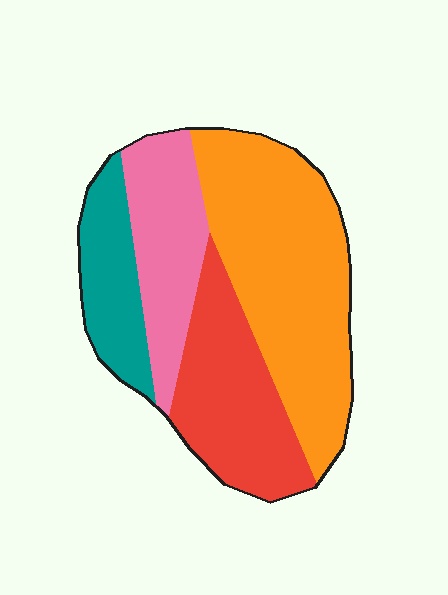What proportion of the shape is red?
Red takes up about one quarter (1/4) of the shape.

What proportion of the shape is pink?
Pink takes up about one fifth (1/5) of the shape.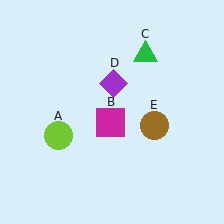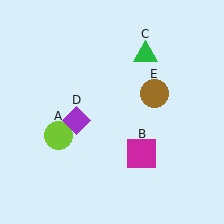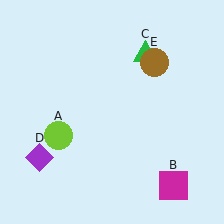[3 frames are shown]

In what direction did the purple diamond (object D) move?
The purple diamond (object D) moved down and to the left.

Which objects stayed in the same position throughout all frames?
Lime circle (object A) and green triangle (object C) remained stationary.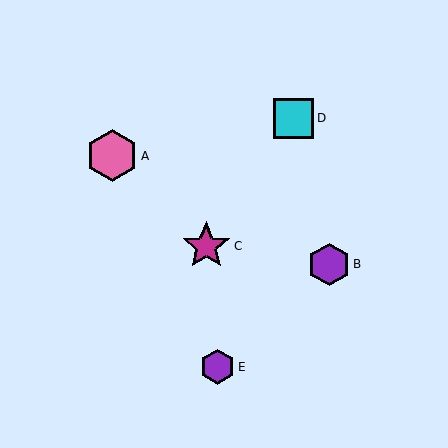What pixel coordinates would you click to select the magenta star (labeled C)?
Click at (206, 246) to select the magenta star C.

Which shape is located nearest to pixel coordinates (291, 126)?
The cyan square (labeled D) at (294, 118) is nearest to that location.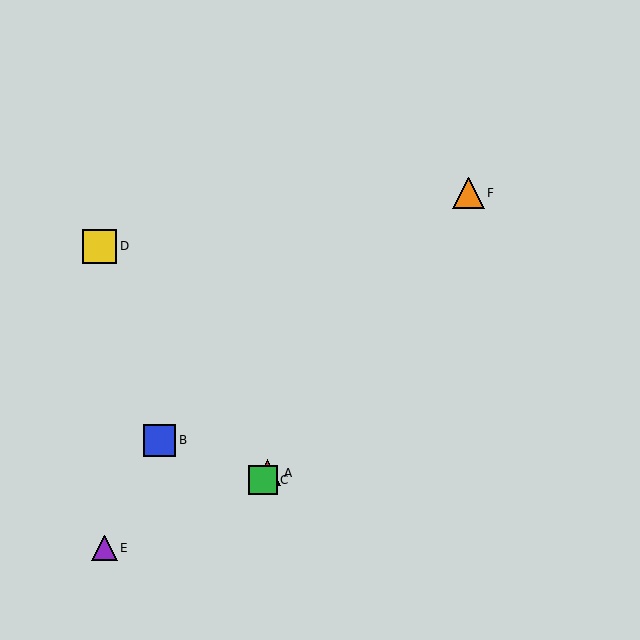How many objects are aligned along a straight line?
3 objects (A, C, F) are aligned along a straight line.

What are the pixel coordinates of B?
Object B is at (160, 440).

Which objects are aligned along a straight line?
Objects A, C, F are aligned along a straight line.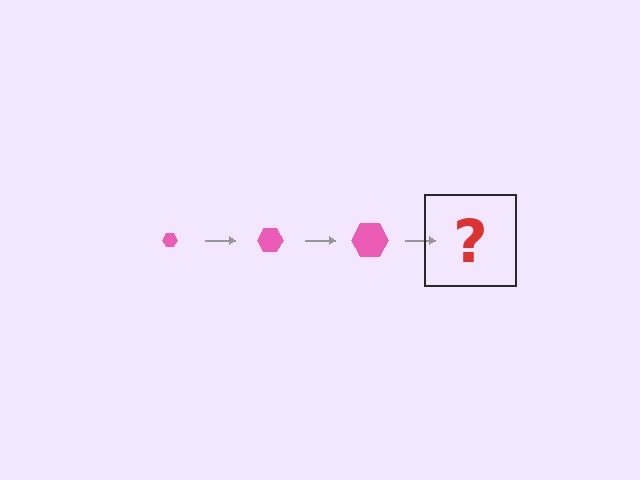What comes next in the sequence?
The next element should be a pink hexagon, larger than the previous one.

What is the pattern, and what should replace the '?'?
The pattern is that the hexagon gets progressively larger each step. The '?' should be a pink hexagon, larger than the previous one.